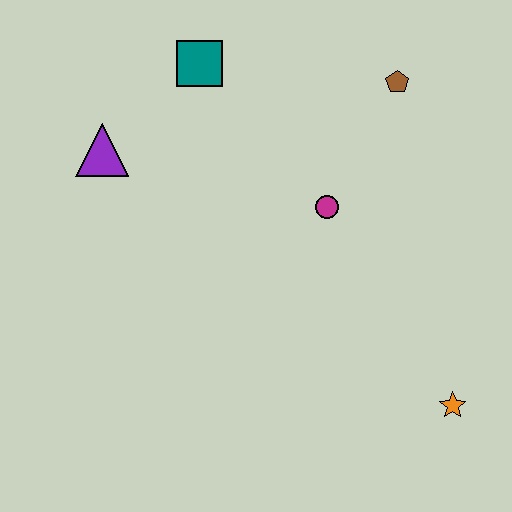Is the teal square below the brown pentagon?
No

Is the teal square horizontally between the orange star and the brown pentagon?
No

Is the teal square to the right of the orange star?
No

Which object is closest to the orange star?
The magenta circle is closest to the orange star.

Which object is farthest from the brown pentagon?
The orange star is farthest from the brown pentagon.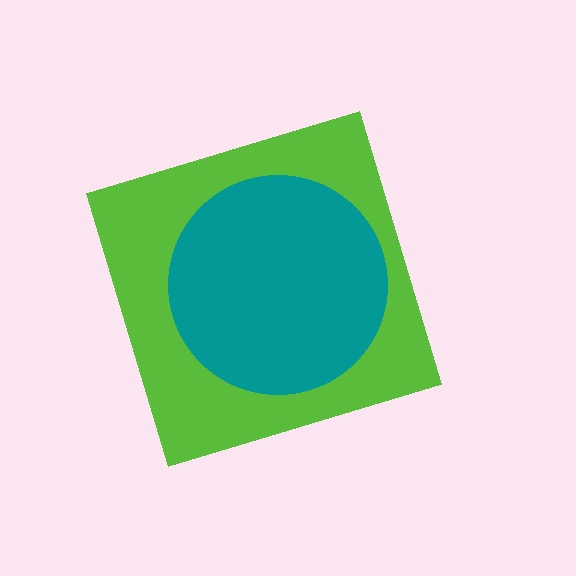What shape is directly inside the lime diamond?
The teal circle.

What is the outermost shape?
The lime diamond.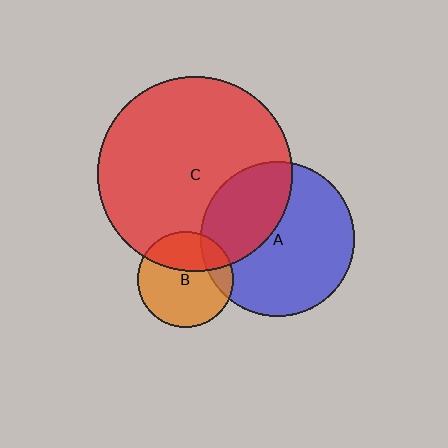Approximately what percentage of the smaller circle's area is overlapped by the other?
Approximately 15%.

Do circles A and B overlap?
Yes.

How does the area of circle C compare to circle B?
Approximately 4.1 times.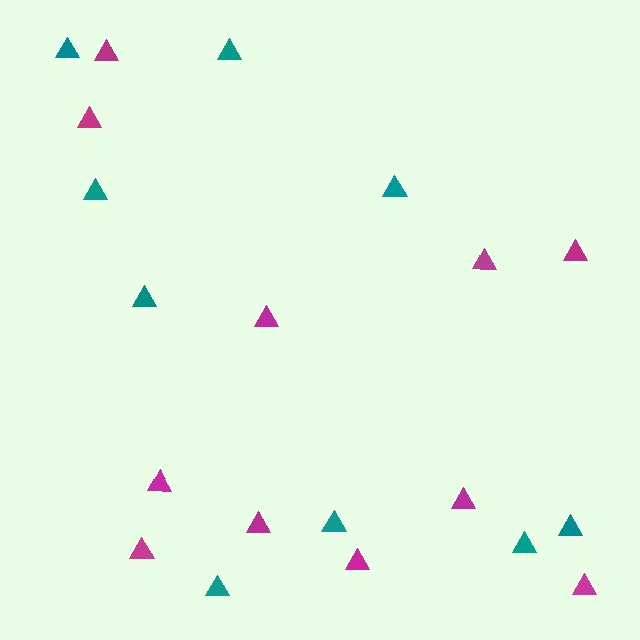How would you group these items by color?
There are 2 groups: one group of teal triangles (9) and one group of magenta triangles (11).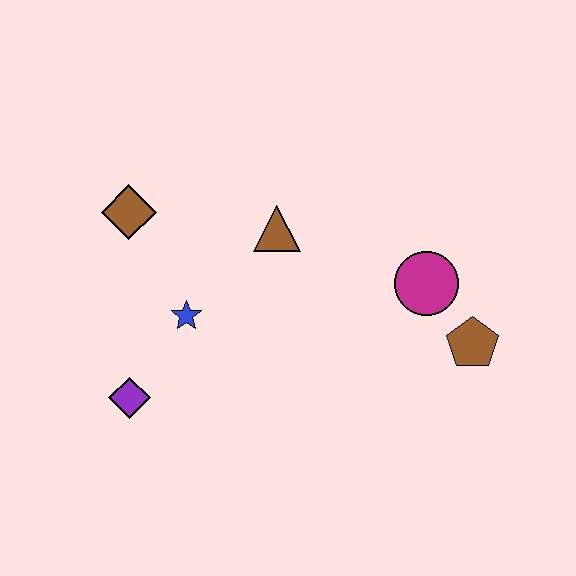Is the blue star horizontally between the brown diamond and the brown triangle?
Yes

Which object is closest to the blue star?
The purple diamond is closest to the blue star.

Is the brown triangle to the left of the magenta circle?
Yes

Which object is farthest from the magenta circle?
The purple diamond is farthest from the magenta circle.